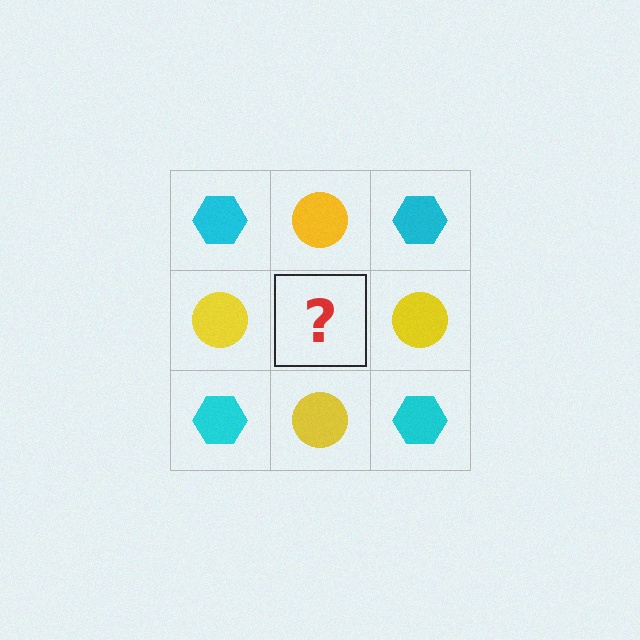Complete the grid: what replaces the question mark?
The question mark should be replaced with a cyan hexagon.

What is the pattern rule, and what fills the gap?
The rule is that it alternates cyan hexagon and yellow circle in a checkerboard pattern. The gap should be filled with a cyan hexagon.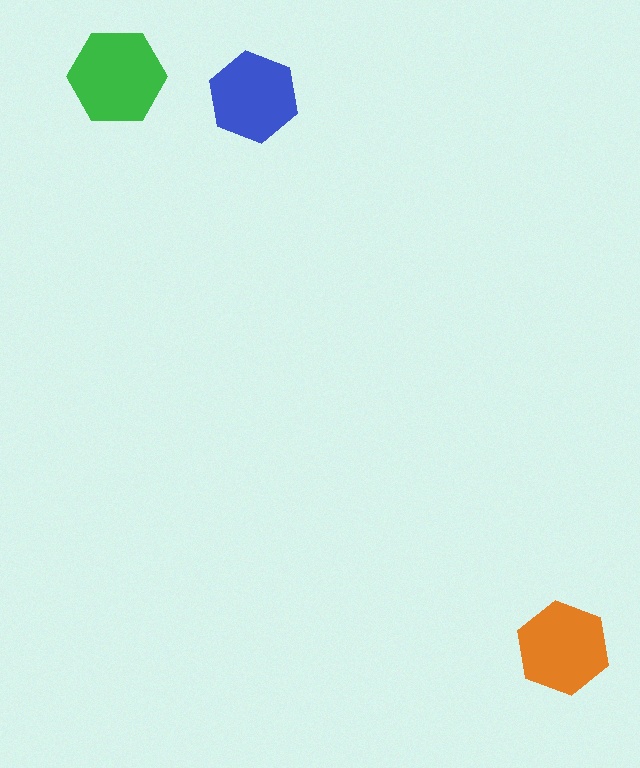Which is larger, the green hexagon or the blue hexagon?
The green one.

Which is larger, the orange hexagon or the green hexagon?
The green one.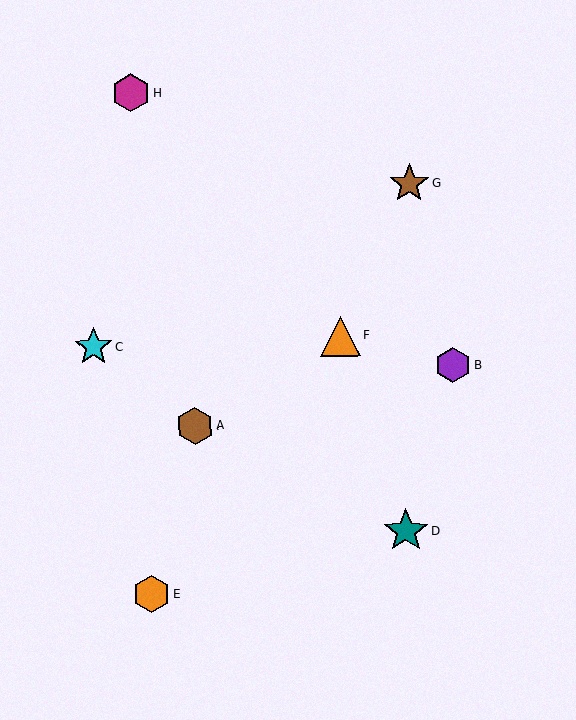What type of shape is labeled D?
Shape D is a teal star.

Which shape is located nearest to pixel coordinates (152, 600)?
The orange hexagon (labeled E) at (151, 594) is nearest to that location.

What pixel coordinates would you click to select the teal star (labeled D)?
Click at (406, 531) to select the teal star D.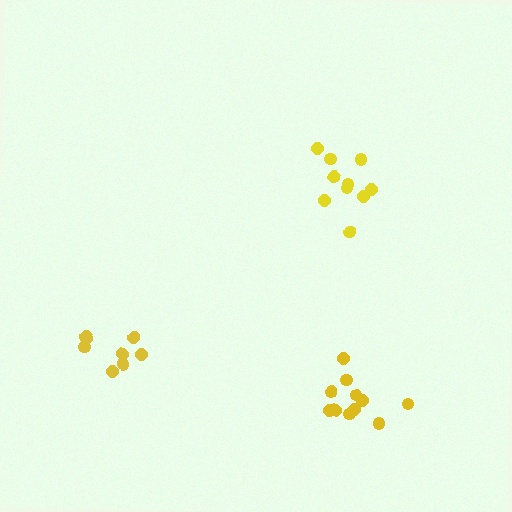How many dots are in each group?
Group 1: 10 dots, Group 2: 11 dots, Group 3: 8 dots (29 total).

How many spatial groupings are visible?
There are 3 spatial groupings.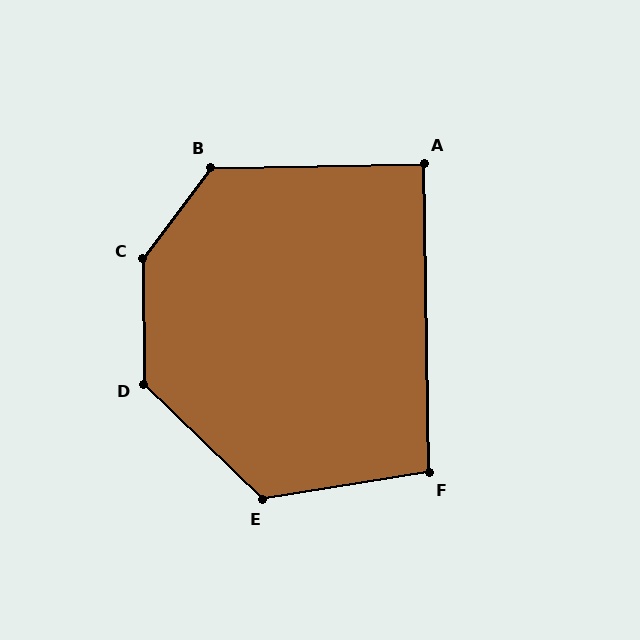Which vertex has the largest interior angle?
C, at approximately 143 degrees.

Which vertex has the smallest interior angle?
A, at approximately 90 degrees.